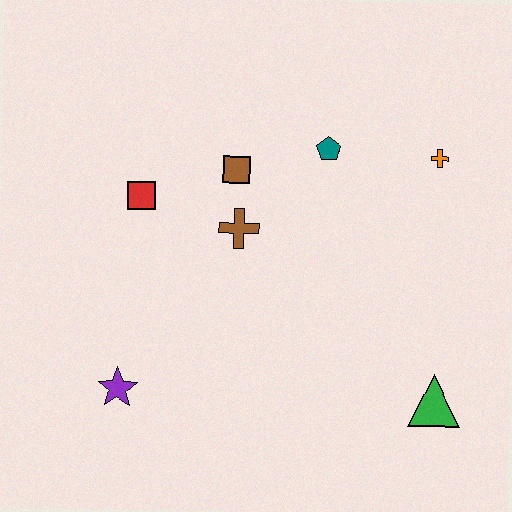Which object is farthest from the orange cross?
The purple star is farthest from the orange cross.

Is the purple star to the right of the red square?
No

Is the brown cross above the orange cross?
No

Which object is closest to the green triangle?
The orange cross is closest to the green triangle.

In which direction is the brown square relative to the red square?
The brown square is to the right of the red square.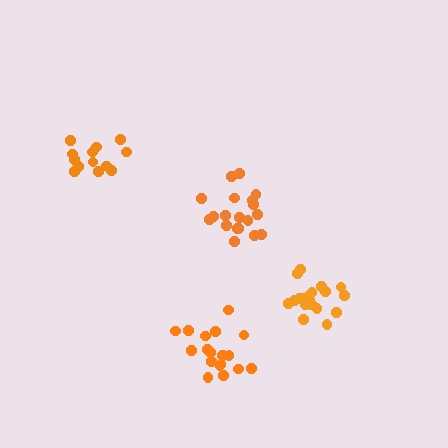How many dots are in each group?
Group 1: 19 dots, Group 2: 19 dots, Group 3: 13 dots, Group 4: 18 dots (69 total).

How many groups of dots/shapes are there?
There are 4 groups.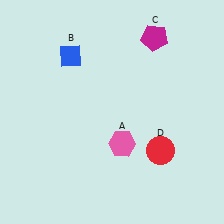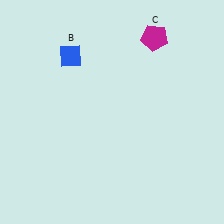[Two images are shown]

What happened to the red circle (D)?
The red circle (D) was removed in Image 2. It was in the bottom-right area of Image 1.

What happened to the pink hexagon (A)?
The pink hexagon (A) was removed in Image 2. It was in the bottom-right area of Image 1.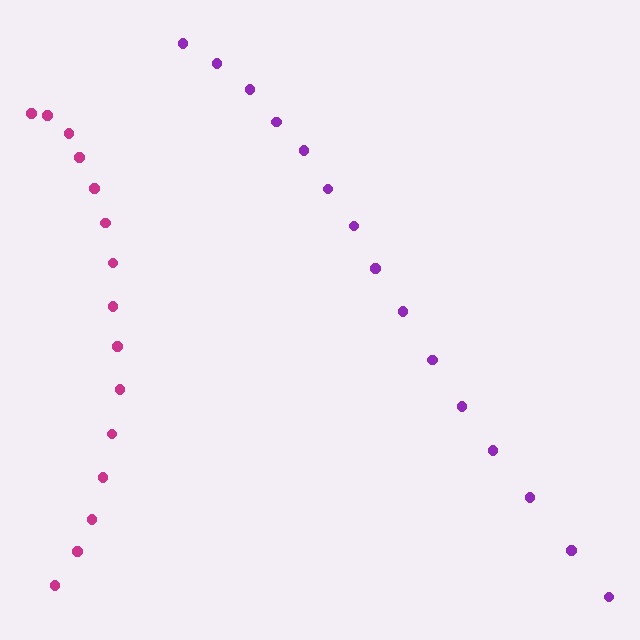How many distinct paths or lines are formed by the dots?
There are 2 distinct paths.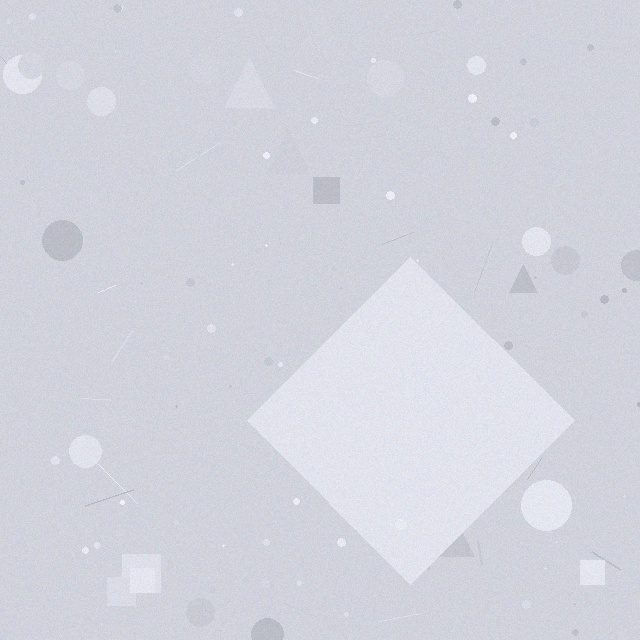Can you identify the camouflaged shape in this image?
The camouflaged shape is a diamond.